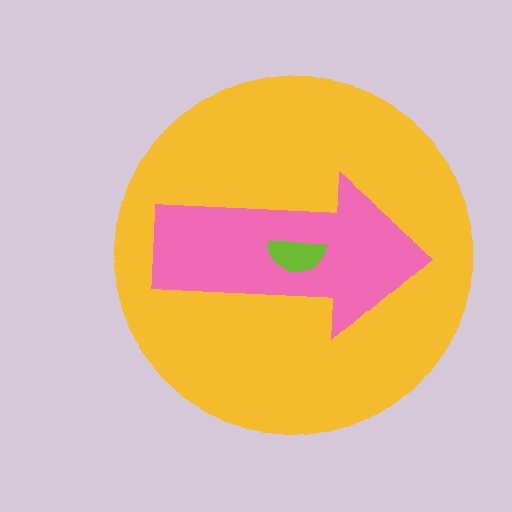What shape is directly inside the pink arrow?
The lime semicircle.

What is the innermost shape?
The lime semicircle.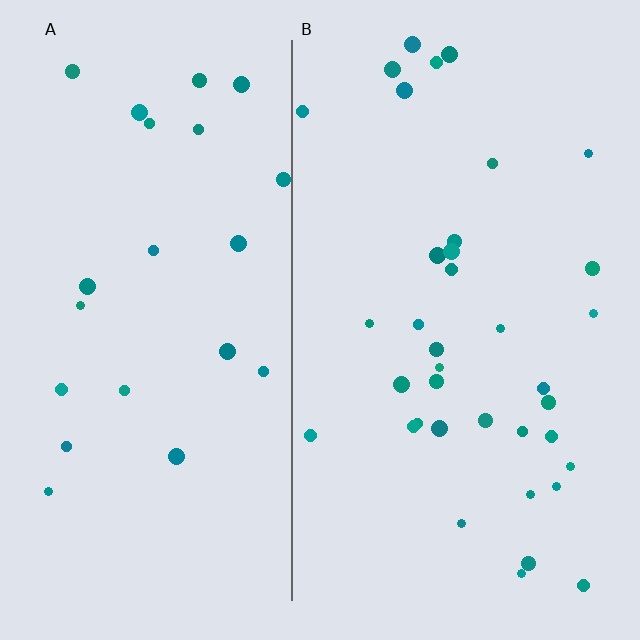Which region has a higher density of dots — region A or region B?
B (the right).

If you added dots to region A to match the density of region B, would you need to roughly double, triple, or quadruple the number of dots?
Approximately double.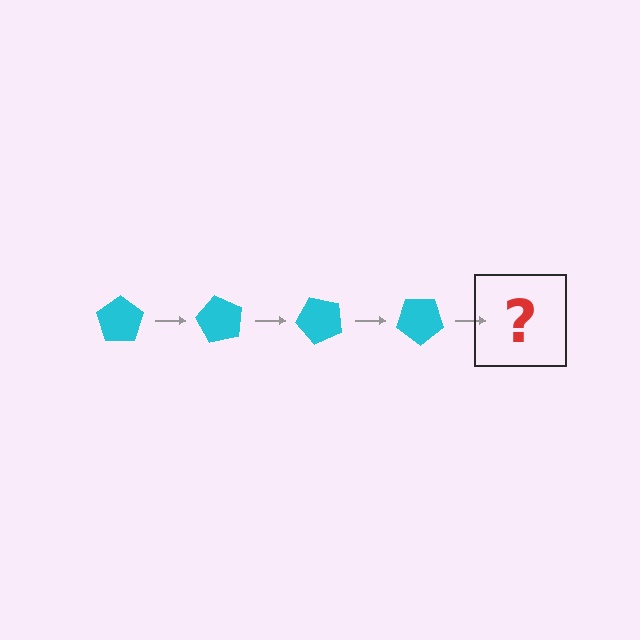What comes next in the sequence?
The next element should be a cyan pentagon rotated 240 degrees.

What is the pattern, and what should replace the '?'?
The pattern is that the pentagon rotates 60 degrees each step. The '?' should be a cyan pentagon rotated 240 degrees.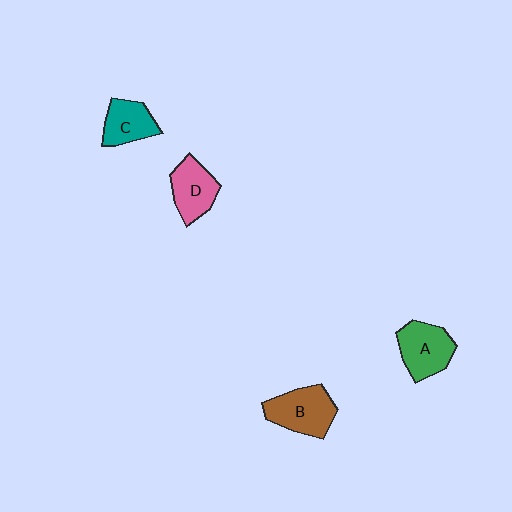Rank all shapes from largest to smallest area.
From largest to smallest: B (brown), A (green), D (pink), C (teal).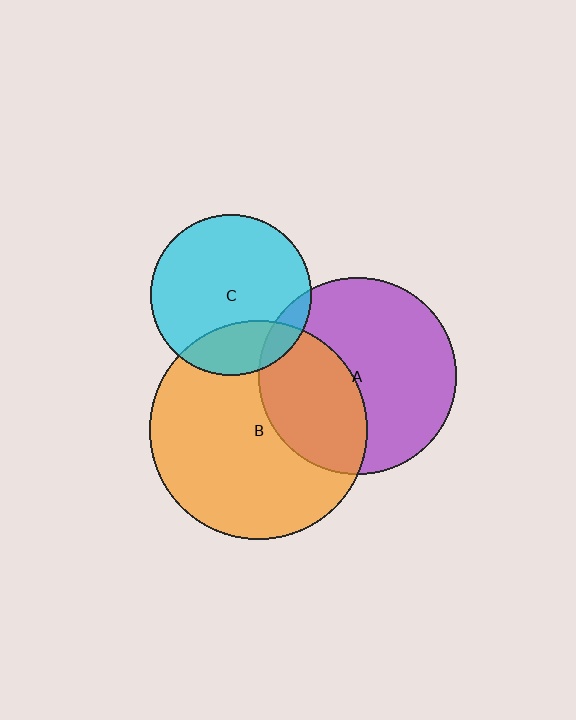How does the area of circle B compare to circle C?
Approximately 1.8 times.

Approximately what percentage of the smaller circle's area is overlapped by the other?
Approximately 25%.